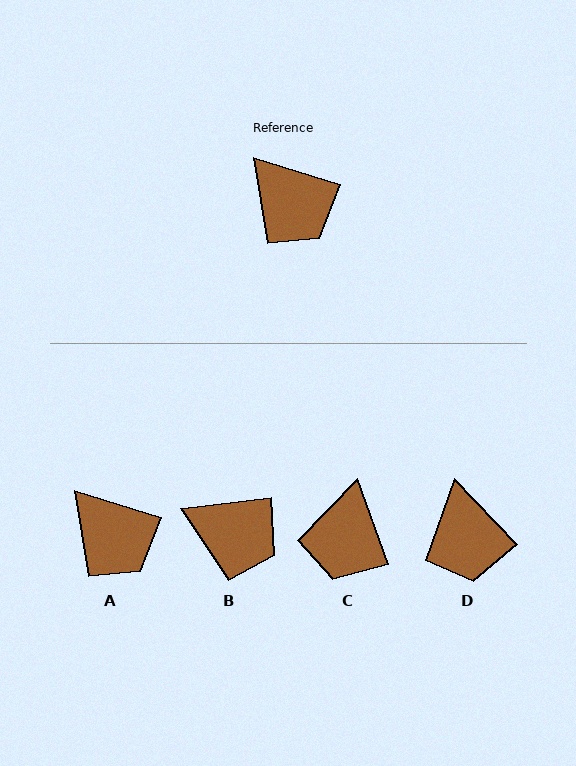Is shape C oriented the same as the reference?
No, it is off by about 53 degrees.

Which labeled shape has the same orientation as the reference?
A.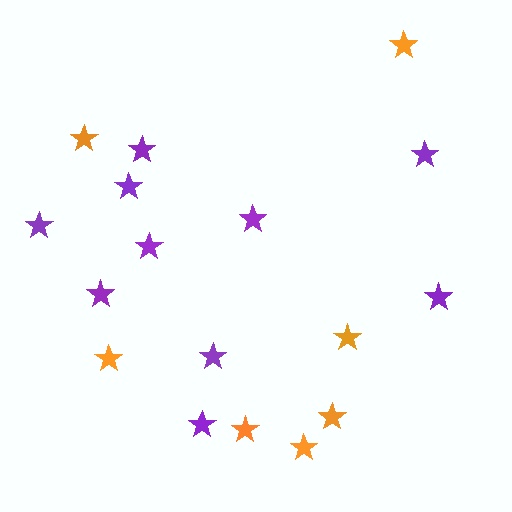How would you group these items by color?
There are 2 groups: one group of orange stars (7) and one group of purple stars (10).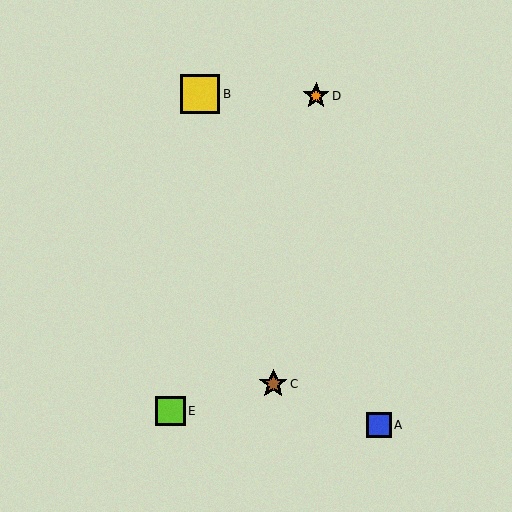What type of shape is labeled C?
Shape C is a brown star.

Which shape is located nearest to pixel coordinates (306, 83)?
The orange star (labeled D) at (316, 96) is nearest to that location.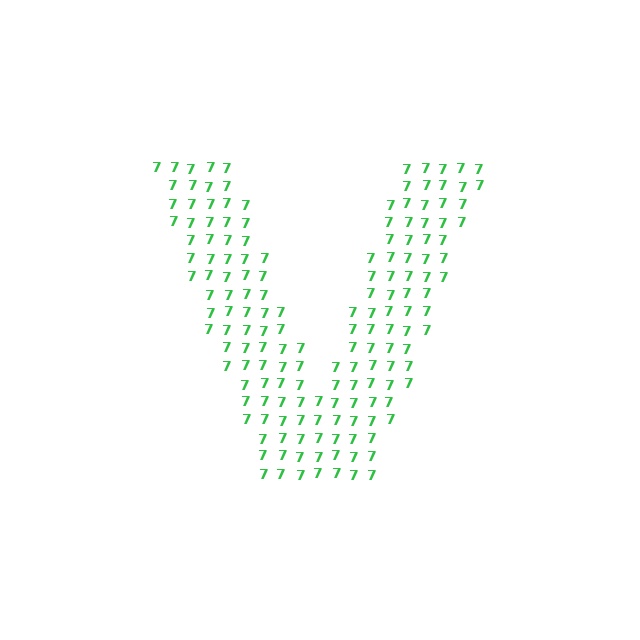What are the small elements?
The small elements are digit 7's.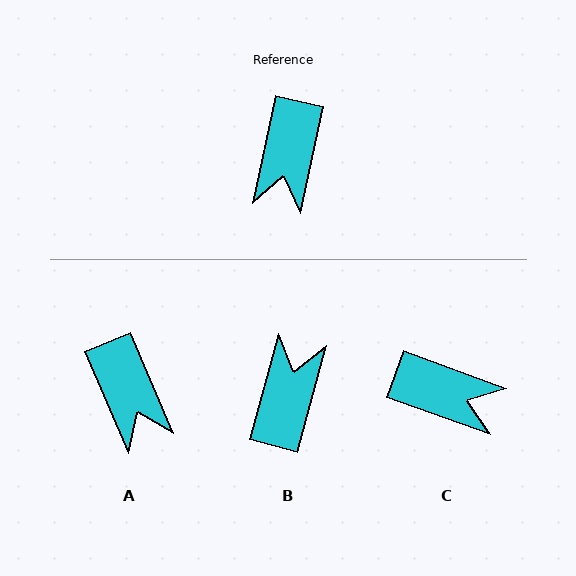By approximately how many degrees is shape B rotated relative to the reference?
Approximately 177 degrees counter-clockwise.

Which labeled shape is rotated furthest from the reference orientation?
B, about 177 degrees away.